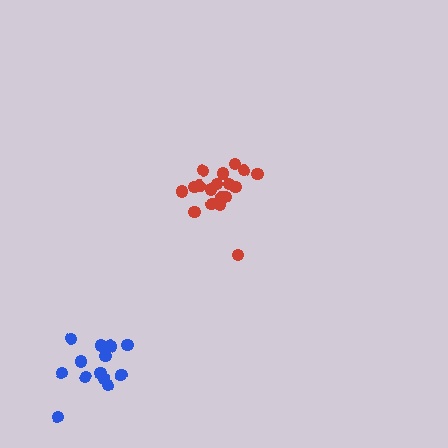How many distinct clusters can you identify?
There are 2 distinct clusters.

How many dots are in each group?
Group 1: 13 dots, Group 2: 18 dots (31 total).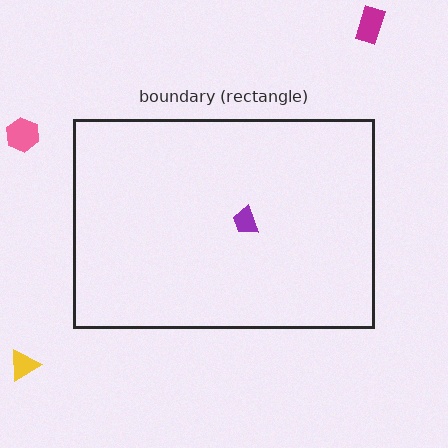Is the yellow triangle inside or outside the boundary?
Outside.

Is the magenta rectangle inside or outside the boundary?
Outside.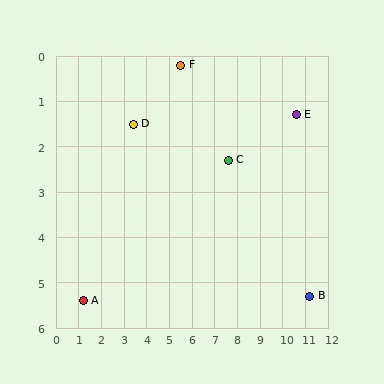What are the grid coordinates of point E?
Point E is at approximately (10.6, 1.3).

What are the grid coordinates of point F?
Point F is at approximately (5.5, 0.2).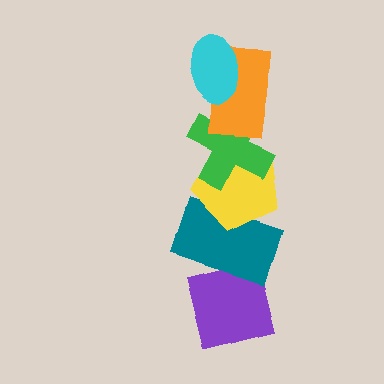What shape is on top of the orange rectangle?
The cyan ellipse is on top of the orange rectangle.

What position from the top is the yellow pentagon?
The yellow pentagon is 4th from the top.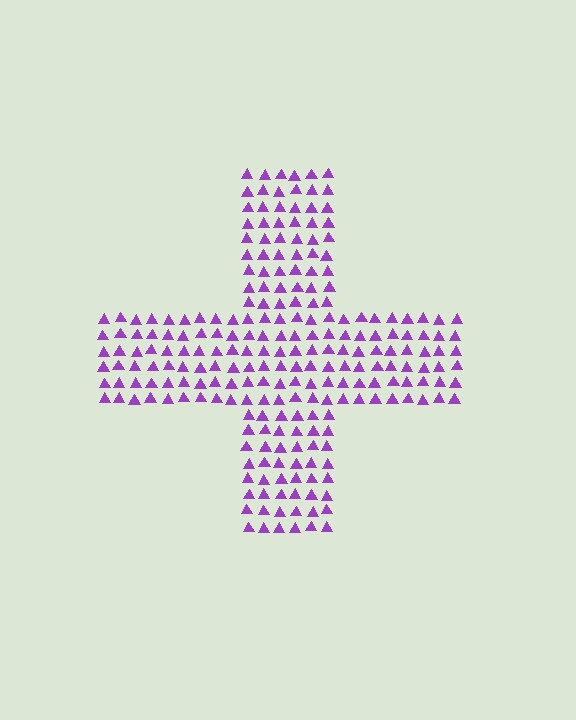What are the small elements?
The small elements are triangles.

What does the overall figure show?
The overall figure shows a cross.